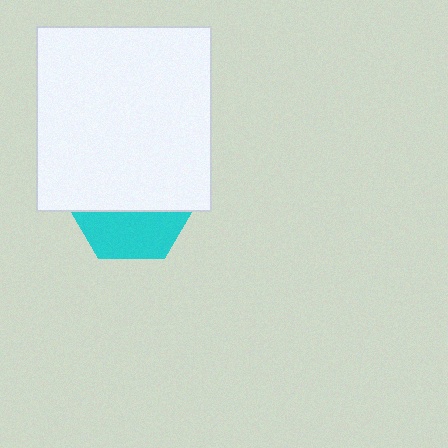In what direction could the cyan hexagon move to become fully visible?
The cyan hexagon could move down. That would shift it out from behind the white rectangle entirely.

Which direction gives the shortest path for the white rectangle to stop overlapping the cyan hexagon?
Moving up gives the shortest separation.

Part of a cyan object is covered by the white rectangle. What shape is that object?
It is a hexagon.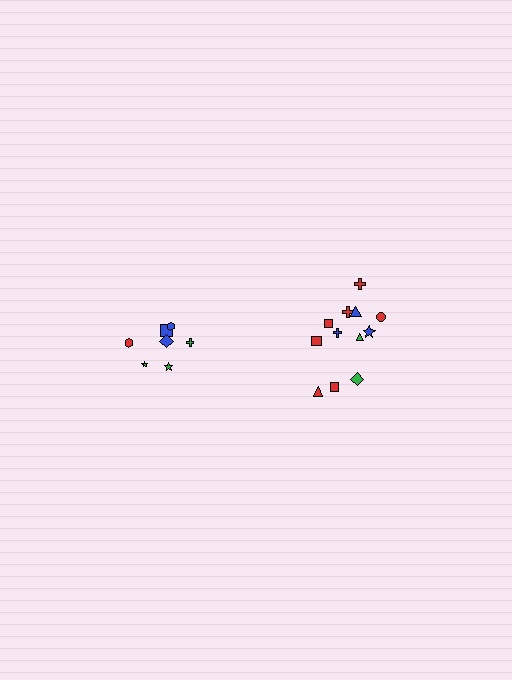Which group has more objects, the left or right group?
The right group.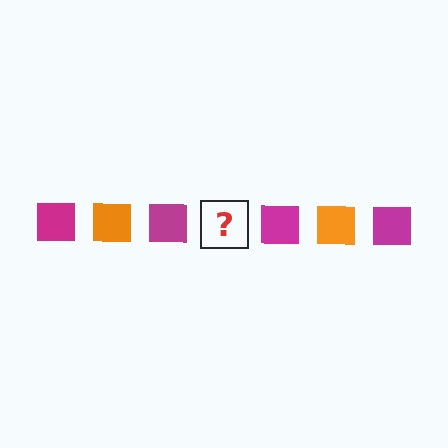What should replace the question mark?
The question mark should be replaced with an orange square.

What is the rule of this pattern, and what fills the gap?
The rule is that the pattern cycles through magenta, orange squares. The gap should be filled with an orange square.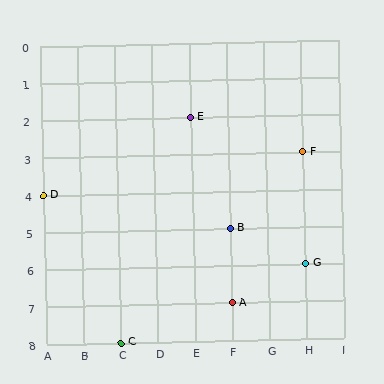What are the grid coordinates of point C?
Point C is at grid coordinates (C, 8).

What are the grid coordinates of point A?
Point A is at grid coordinates (F, 7).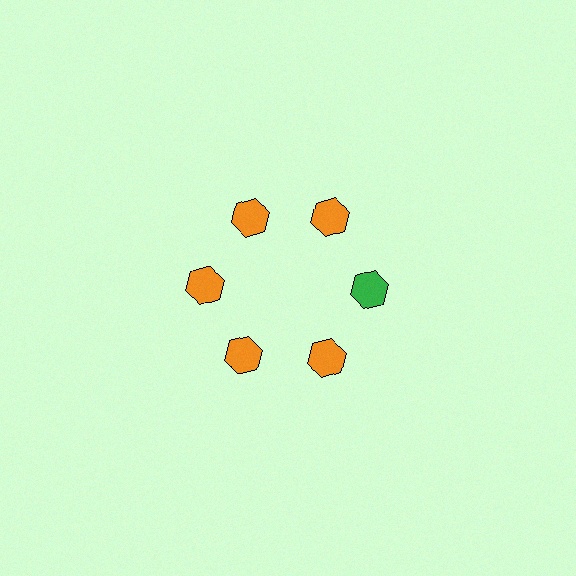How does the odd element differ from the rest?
It has a different color: green instead of orange.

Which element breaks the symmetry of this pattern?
The green hexagon at roughly the 3 o'clock position breaks the symmetry. All other shapes are orange hexagons.